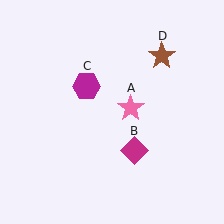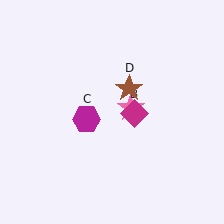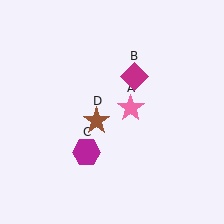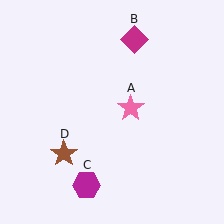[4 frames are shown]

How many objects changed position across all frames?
3 objects changed position: magenta diamond (object B), magenta hexagon (object C), brown star (object D).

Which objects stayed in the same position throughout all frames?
Pink star (object A) remained stationary.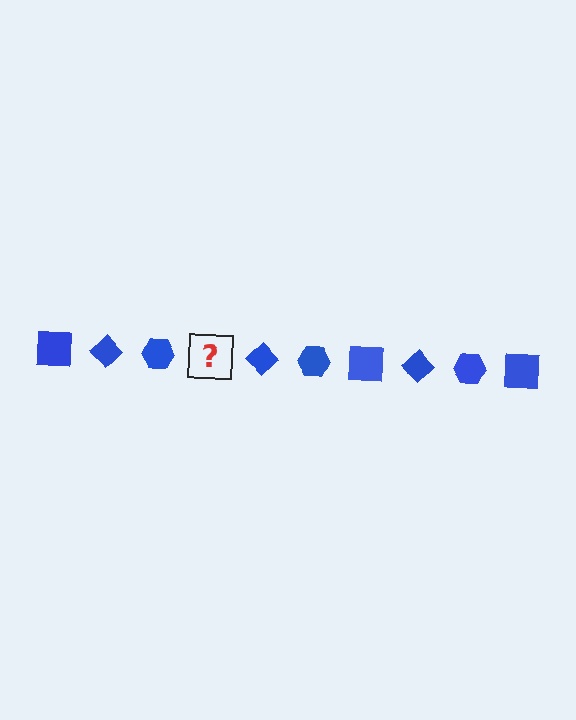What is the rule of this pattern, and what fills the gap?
The rule is that the pattern cycles through square, diamond, hexagon shapes in blue. The gap should be filled with a blue square.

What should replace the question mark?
The question mark should be replaced with a blue square.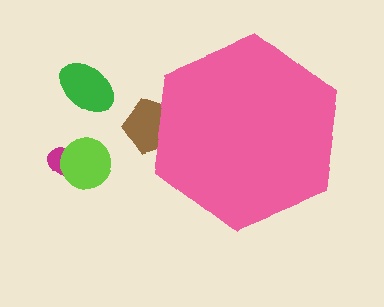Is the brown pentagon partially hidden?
Yes, the brown pentagon is partially hidden behind the pink hexagon.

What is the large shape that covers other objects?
A pink hexagon.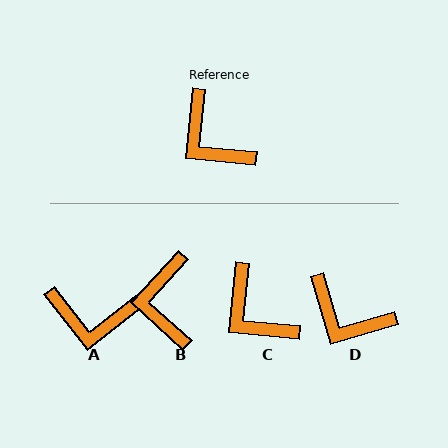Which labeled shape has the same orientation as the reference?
C.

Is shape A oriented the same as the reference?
No, it is off by about 44 degrees.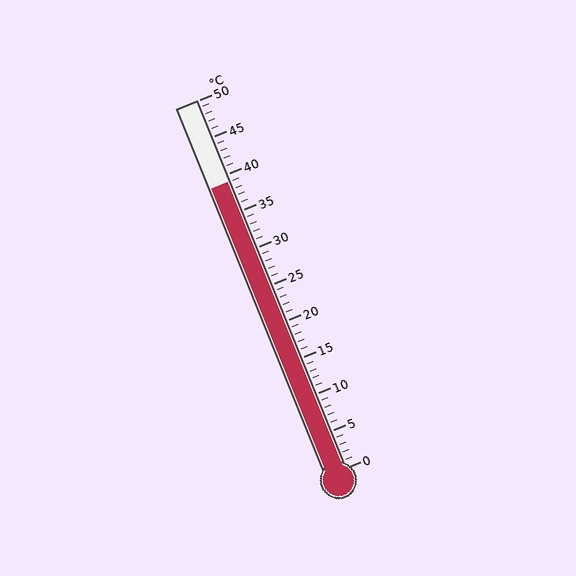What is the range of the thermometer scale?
The thermometer scale ranges from 0°C to 50°C.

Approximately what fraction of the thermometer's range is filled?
The thermometer is filled to approximately 80% of its range.